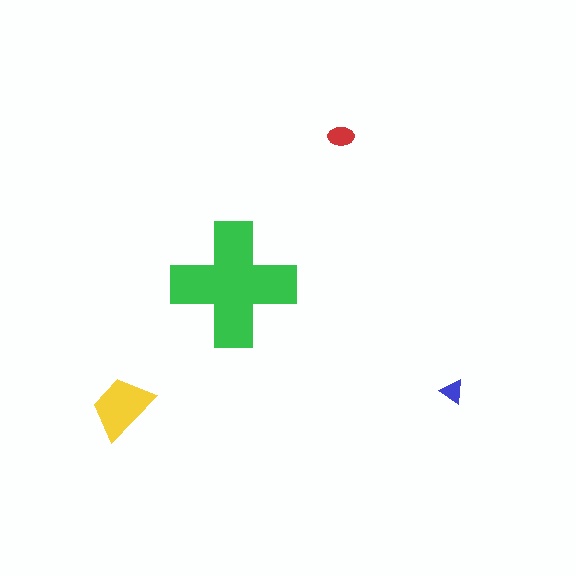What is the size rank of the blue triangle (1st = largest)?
4th.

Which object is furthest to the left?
The yellow trapezoid is leftmost.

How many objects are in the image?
There are 4 objects in the image.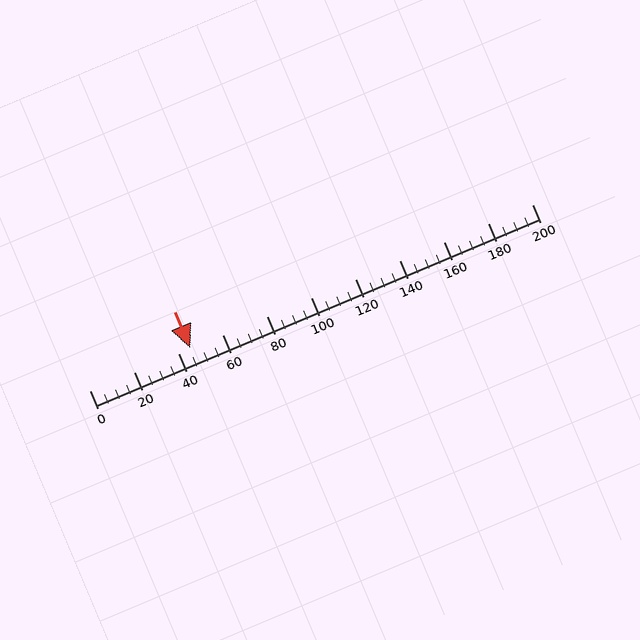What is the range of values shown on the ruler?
The ruler shows values from 0 to 200.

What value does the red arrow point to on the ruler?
The red arrow points to approximately 46.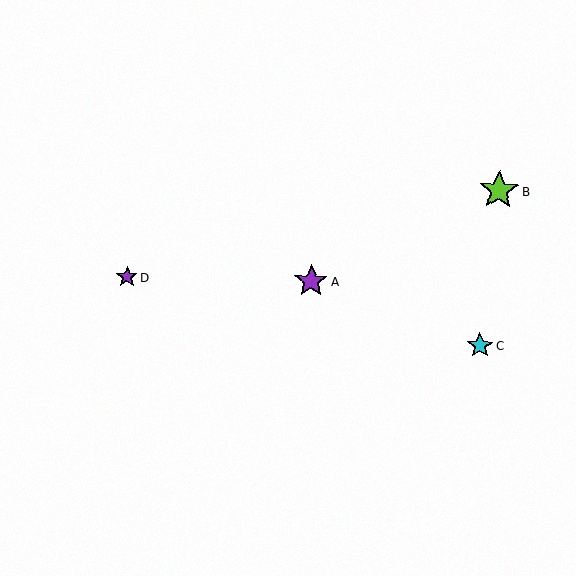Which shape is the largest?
The lime star (labeled B) is the largest.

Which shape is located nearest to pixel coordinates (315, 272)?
The purple star (labeled A) at (311, 281) is nearest to that location.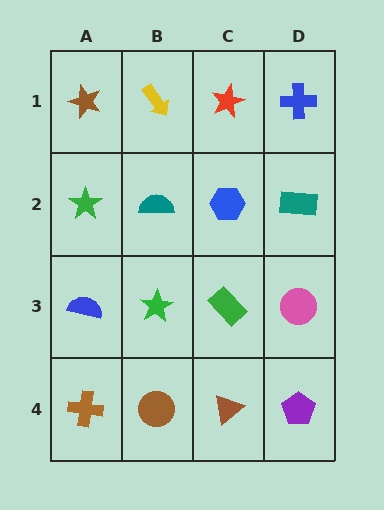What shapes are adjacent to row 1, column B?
A teal semicircle (row 2, column B), a brown star (row 1, column A), a red star (row 1, column C).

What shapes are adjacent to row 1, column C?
A blue hexagon (row 2, column C), a yellow arrow (row 1, column B), a blue cross (row 1, column D).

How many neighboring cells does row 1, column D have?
2.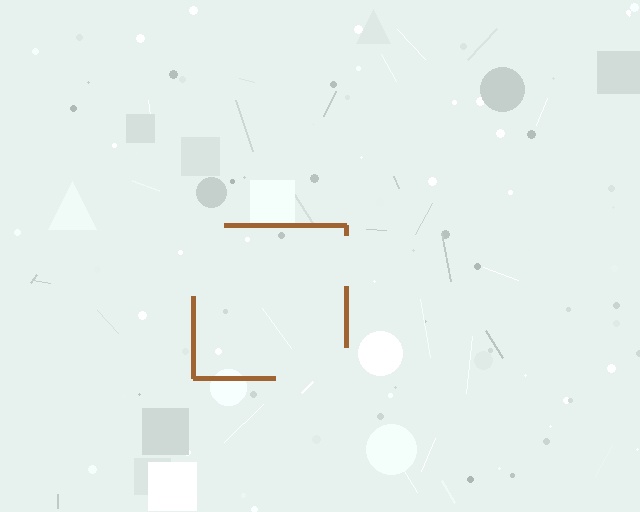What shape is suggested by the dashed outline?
The dashed outline suggests a square.